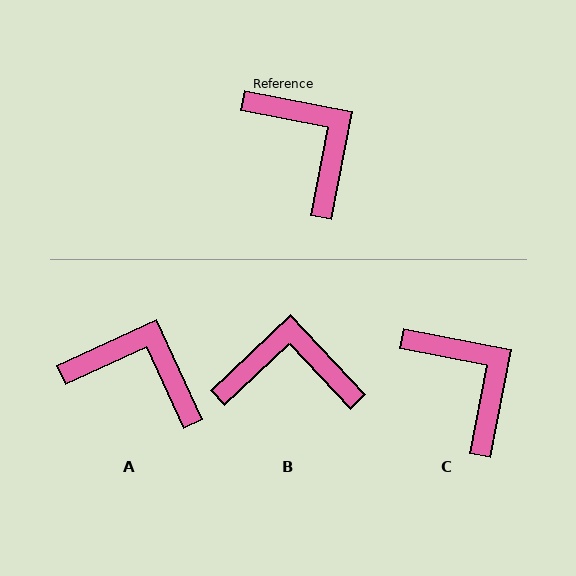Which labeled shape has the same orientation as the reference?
C.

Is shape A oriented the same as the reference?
No, it is off by about 36 degrees.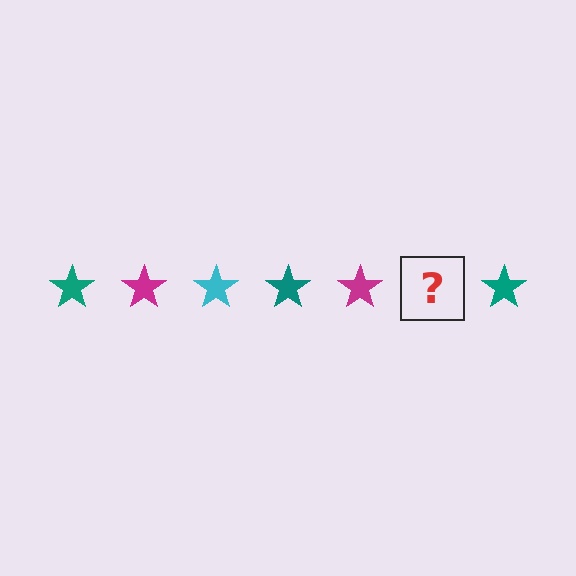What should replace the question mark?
The question mark should be replaced with a cyan star.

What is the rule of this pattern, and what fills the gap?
The rule is that the pattern cycles through teal, magenta, cyan stars. The gap should be filled with a cyan star.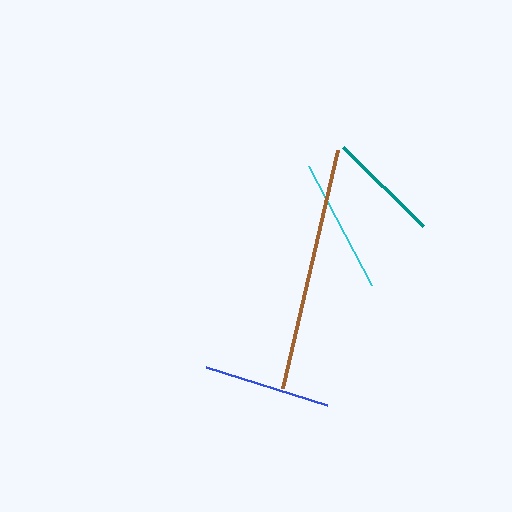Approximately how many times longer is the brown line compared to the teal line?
The brown line is approximately 2.2 times the length of the teal line.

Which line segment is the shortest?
The teal line is the shortest at approximately 112 pixels.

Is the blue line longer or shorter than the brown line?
The brown line is longer than the blue line.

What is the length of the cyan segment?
The cyan segment is approximately 134 pixels long.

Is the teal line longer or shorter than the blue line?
The blue line is longer than the teal line.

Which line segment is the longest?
The brown line is the longest at approximately 245 pixels.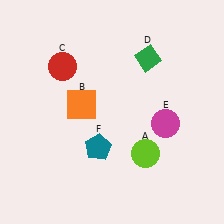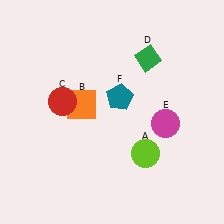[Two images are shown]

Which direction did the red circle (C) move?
The red circle (C) moved down.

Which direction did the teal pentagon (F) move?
The teal pentagon (F) moved up.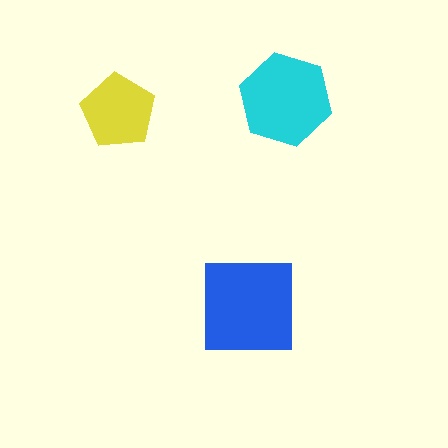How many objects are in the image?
There are 3 objects in the image.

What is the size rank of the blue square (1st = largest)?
1st.